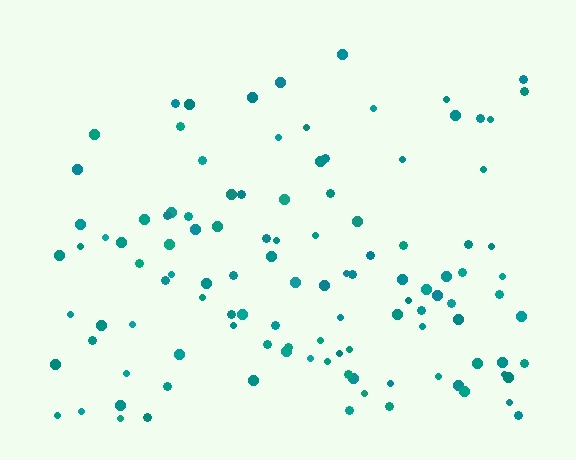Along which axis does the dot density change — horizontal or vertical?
Vertical.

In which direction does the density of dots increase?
From top to bottom, with the bottom side densest.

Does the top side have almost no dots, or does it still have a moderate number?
Still a moderate number, just noticeably fewer than the bottom.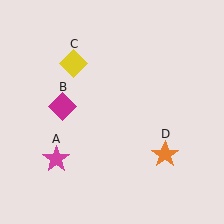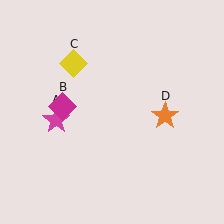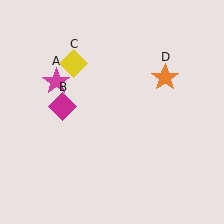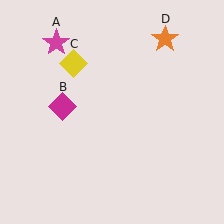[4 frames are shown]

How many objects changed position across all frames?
2 objects changed position: magenta star (object A), orange star (object D).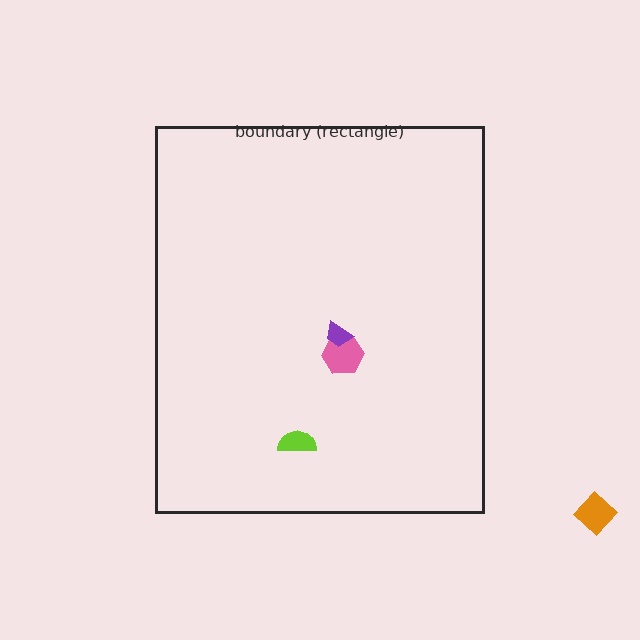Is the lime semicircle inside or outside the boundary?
Inside.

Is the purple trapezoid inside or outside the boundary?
Inside.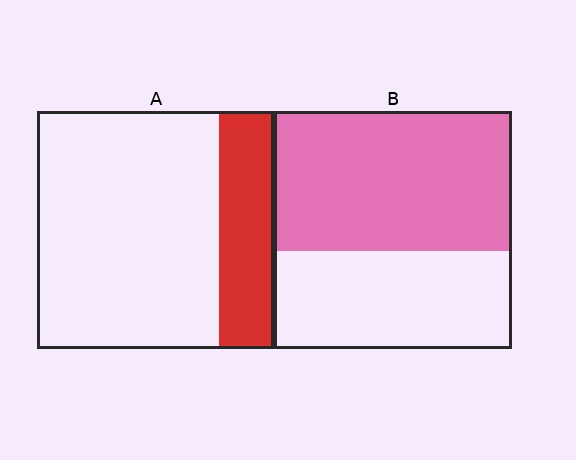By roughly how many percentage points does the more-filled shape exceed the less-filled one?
By roughly 35 percentage points (B over A).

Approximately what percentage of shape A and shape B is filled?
A is approximately 25% and B is approximately 60%.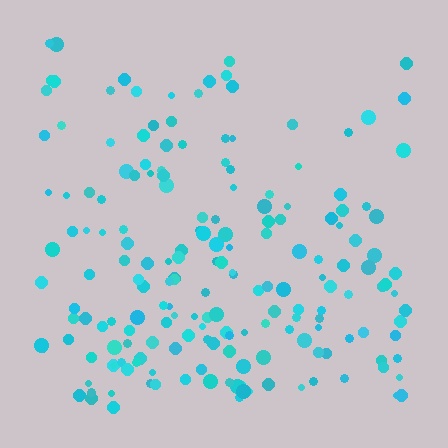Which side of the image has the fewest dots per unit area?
The top.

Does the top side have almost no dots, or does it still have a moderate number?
Still a moderate number, just noticeably fewer than the bottom.